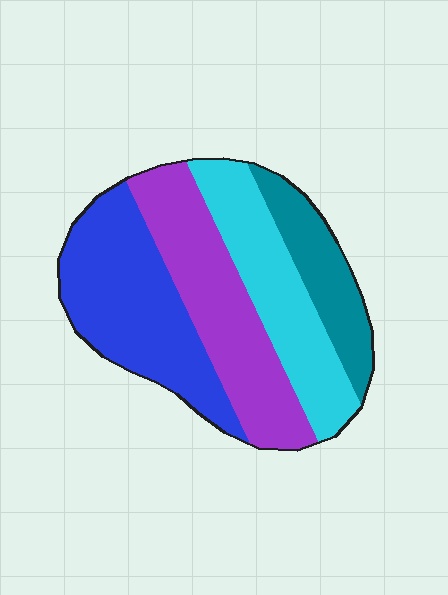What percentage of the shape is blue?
Blue takes up about one third (1/3) of the shape.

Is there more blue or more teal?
Blue.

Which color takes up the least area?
Teal, at roughly 15%.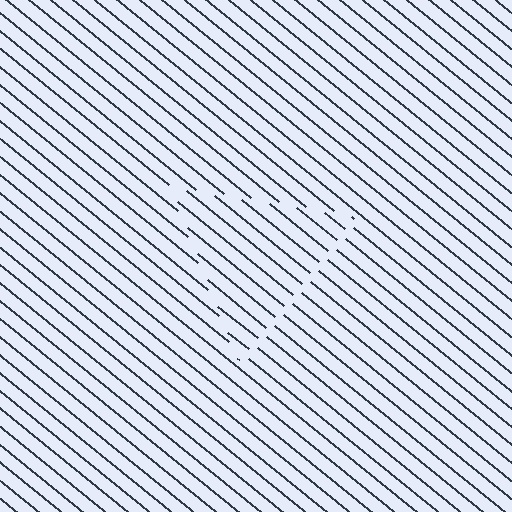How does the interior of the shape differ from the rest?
The interior of the shape contains the same grating, shifted by half a period — the contour is defined by the phase discontinuity where line-ends from the inner and outer gratings abut.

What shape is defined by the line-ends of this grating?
An illusory triangle. The interior of the shape contains the same grating, shifted by half a period — the contour is defined by the phase discontinuity where line-ends from the inner and outer gratings abut.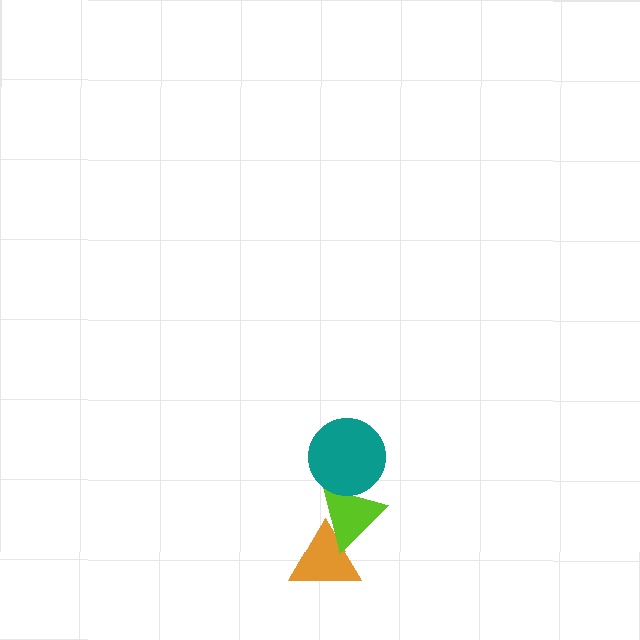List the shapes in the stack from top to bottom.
From top to bottom: the teal circle, the lime triangle, the orange triangle.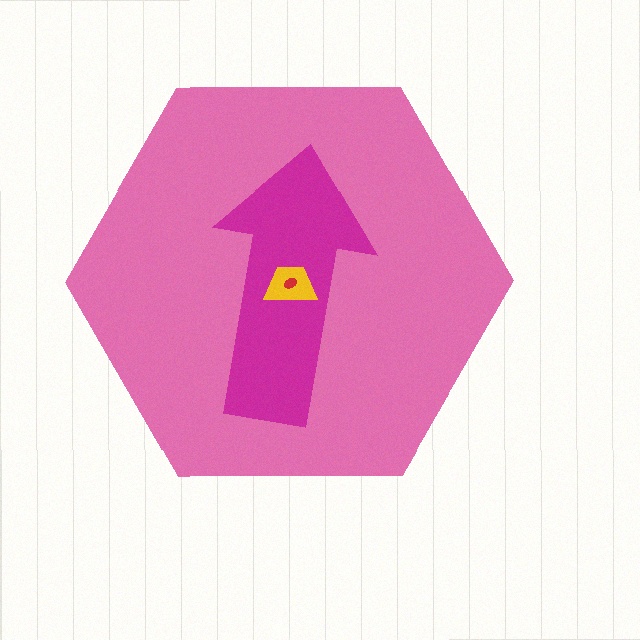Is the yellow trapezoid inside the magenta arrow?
Yes.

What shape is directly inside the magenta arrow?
The yellow trapezoid.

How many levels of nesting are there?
4.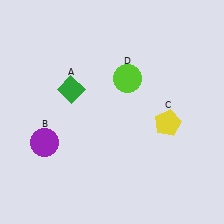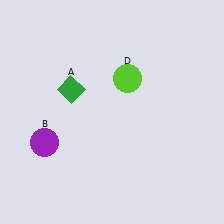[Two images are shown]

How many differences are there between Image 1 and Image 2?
There is 1 difference between the two images.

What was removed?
The yellow pentagon (C) was removed in Image 2.